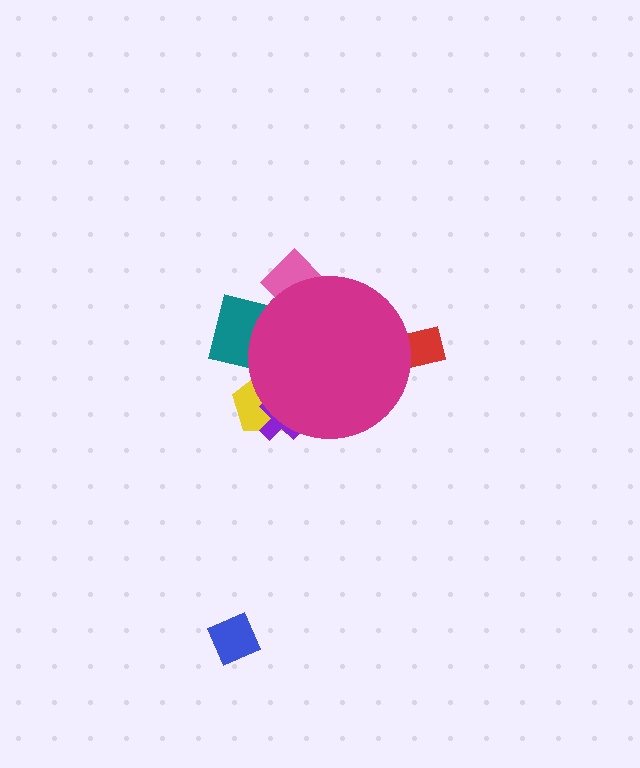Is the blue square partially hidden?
No, the blue square is fully visible.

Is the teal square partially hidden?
Yes, the teal square is partially hidden behind the magenta circle.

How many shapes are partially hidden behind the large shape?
5 shapes are partially hidden.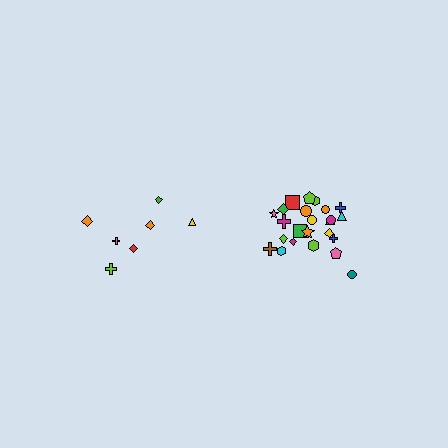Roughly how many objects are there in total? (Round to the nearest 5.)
Roughly 30 objects in total.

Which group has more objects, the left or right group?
The right group.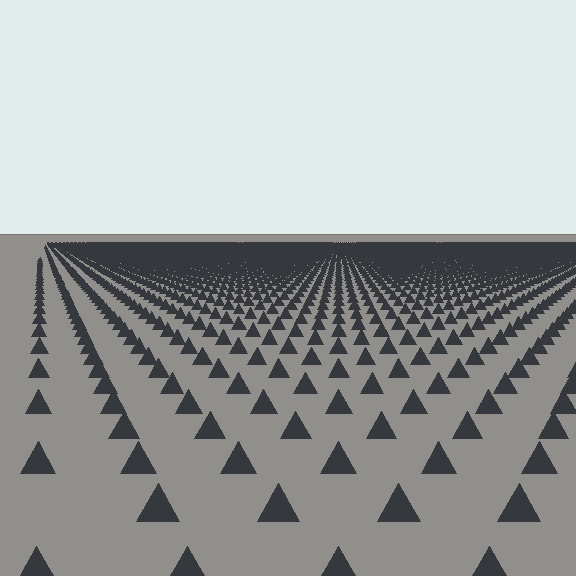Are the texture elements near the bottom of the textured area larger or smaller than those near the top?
Larger. Near the bottom, elements are closer to the viewer and appear at a bigger on-screen size.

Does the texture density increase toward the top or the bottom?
Density increases toward the top.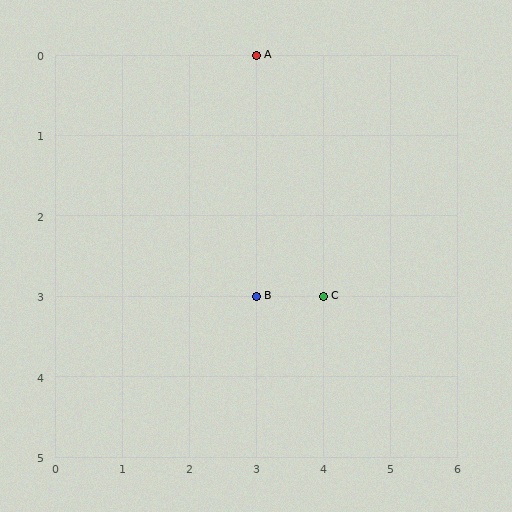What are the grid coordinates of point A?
Point A is at grid coordinates (3, 0).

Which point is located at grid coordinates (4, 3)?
Point C is at (4, 3).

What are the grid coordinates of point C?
Point C is at grid coordinates (4, 3).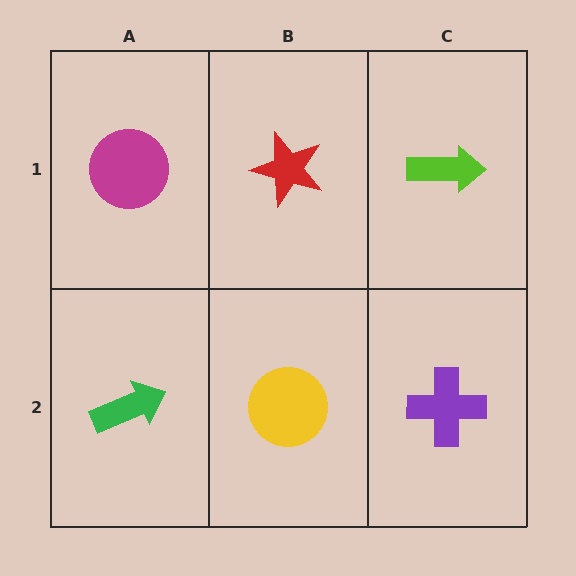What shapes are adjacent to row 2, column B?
A red star (row 1, column B), a green arrow (row 2, column A), a purple cross (row 2, column C).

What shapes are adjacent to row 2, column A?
A magenta circle (row 1, column A), a yellow circle (row 2, column B).